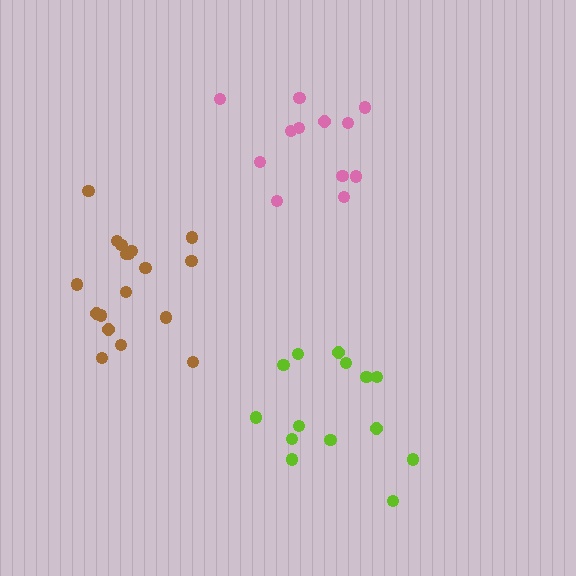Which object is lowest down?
The lime cluster is bottommost.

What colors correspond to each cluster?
The clusters are colored: lime, brown, pink.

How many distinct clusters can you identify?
There are 3 distinct clusters.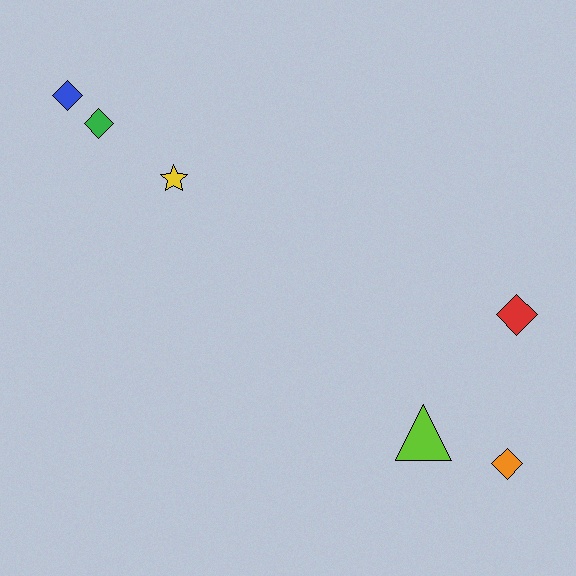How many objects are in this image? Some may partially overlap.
There are 6 objects.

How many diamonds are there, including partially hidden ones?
There are 4 diamonds.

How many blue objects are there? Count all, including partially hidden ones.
There is 1 blue object.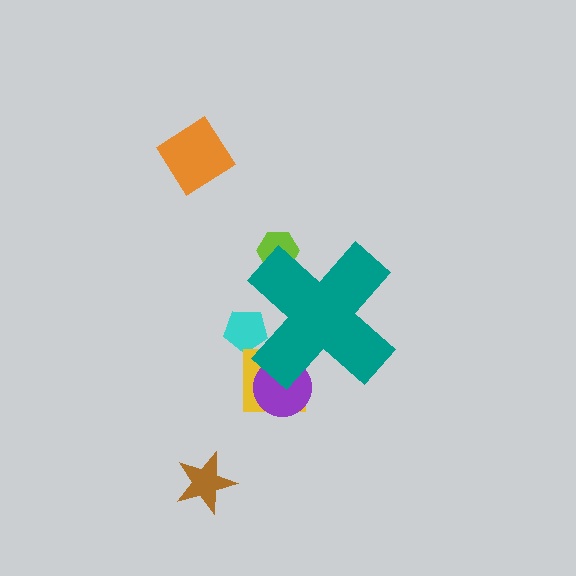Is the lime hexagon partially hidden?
Yes, the lime hexagon is partially hidden behind the teal cross.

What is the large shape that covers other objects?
A teal cross.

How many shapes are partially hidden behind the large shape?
4 shapes are partially hidden.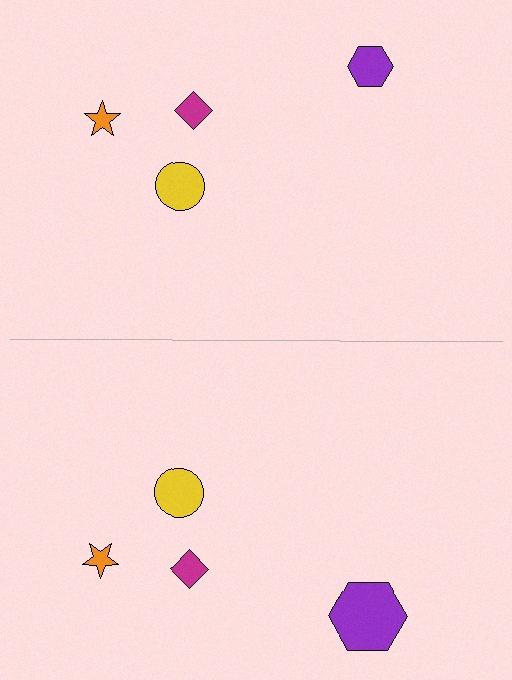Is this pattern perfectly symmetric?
No, the pattern is not perfectly symmetric. The purple hexagon on the bottom side has a different size than its mirror counterpart.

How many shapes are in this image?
There are 8 shapes in this image.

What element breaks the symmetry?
The purple hexagon on the bottom side has a different size than its mirror counterpart.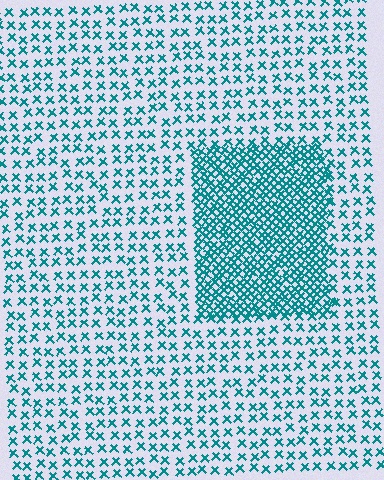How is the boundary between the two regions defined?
The boundary is defined by a change in element density (approximately 2.6x ratio). All elements are the same color, size, and shape.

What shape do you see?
I see a rectangle.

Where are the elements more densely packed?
The elements are more densely packed inside the rectangle boundary.